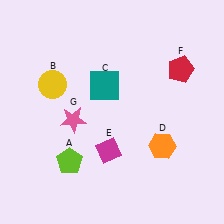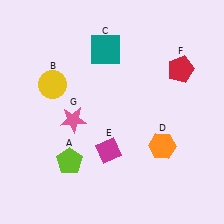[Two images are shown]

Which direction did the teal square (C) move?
The teal square (C) moved up.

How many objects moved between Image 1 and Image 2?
1 object moved between the two images.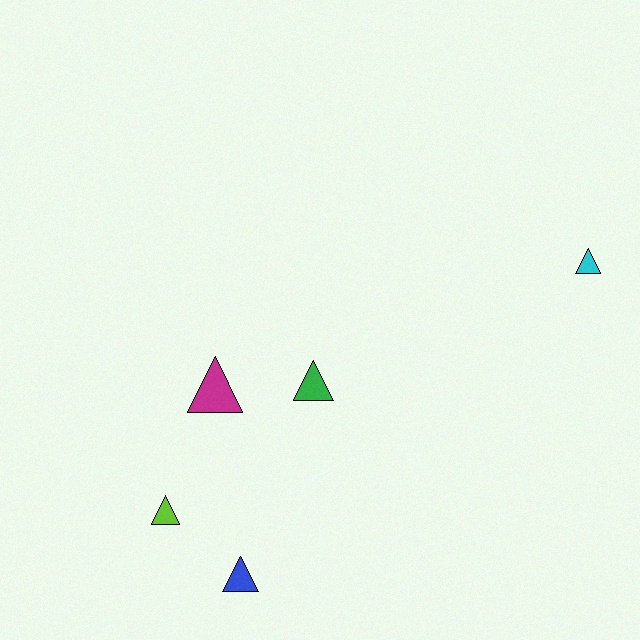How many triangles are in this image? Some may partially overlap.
There are 5 triangles.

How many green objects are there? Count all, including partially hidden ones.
There is 1 green object.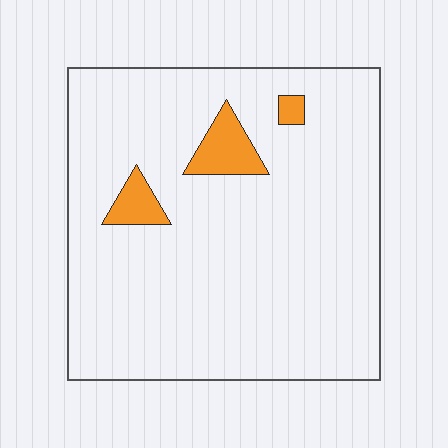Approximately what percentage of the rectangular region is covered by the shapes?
Approximately 5%.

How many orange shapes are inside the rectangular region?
3.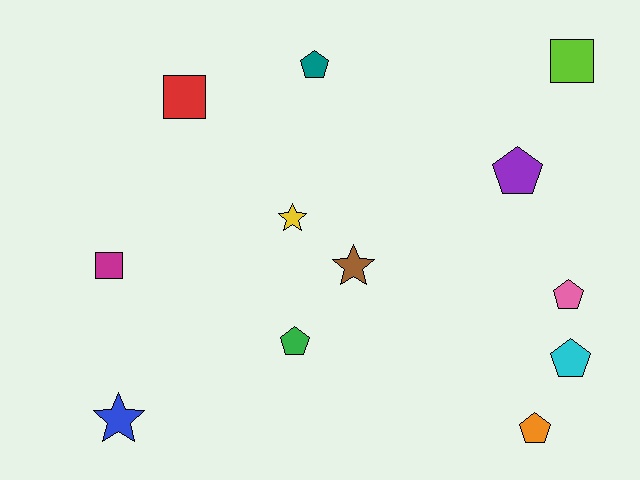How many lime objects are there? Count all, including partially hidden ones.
There is 1 lime object.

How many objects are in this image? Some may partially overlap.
There are 12 objects.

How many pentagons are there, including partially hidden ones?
There are 6 pentagons.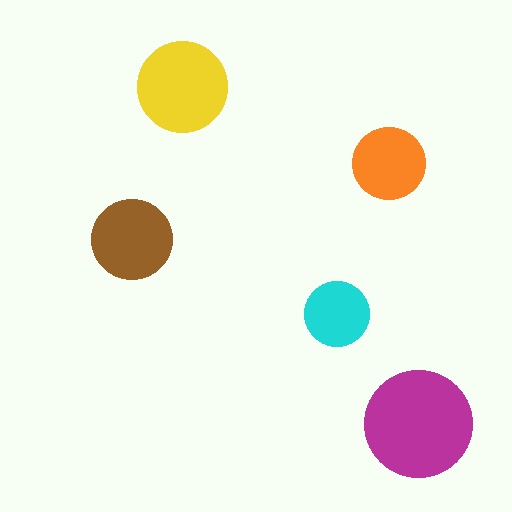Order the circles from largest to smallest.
the magenta one, the yellow one, the brown one, the orange one, the cyan one.